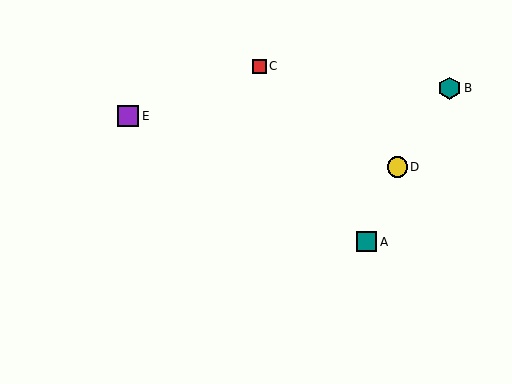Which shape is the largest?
The teal hexagon (labeled B) is the largest.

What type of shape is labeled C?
Shape C is a red square.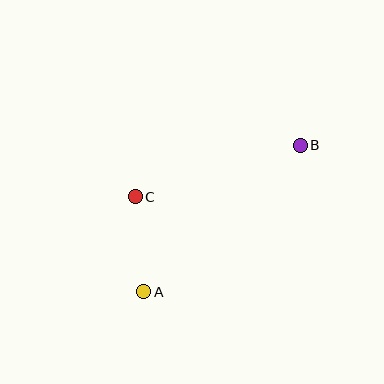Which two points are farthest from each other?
Points A and B are farthest from each other.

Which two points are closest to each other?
Points A and C are closest to each other.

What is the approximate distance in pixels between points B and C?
The distance between B and C is approximately 173 pixels.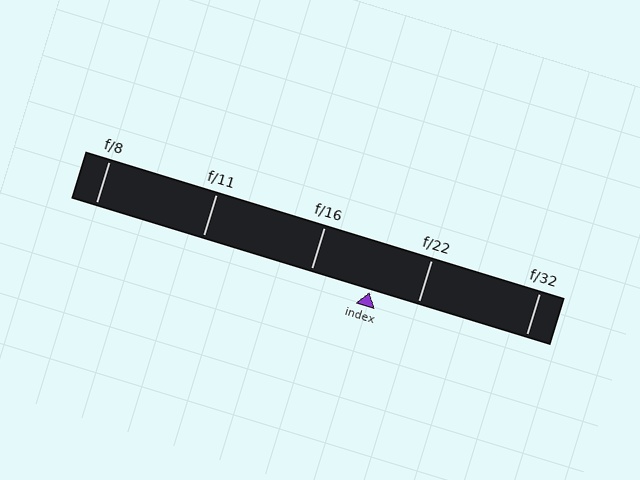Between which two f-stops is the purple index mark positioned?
The index mark is between f/16 and f/22.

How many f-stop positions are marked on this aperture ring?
There are 5 f-stop positions marked.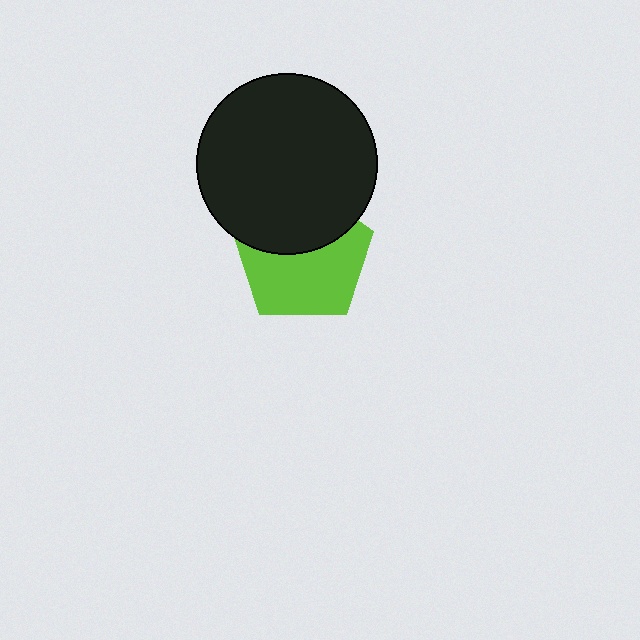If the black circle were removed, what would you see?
You would see the complete lime pentagon.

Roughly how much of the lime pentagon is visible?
About half of it is visible (roughly 59%).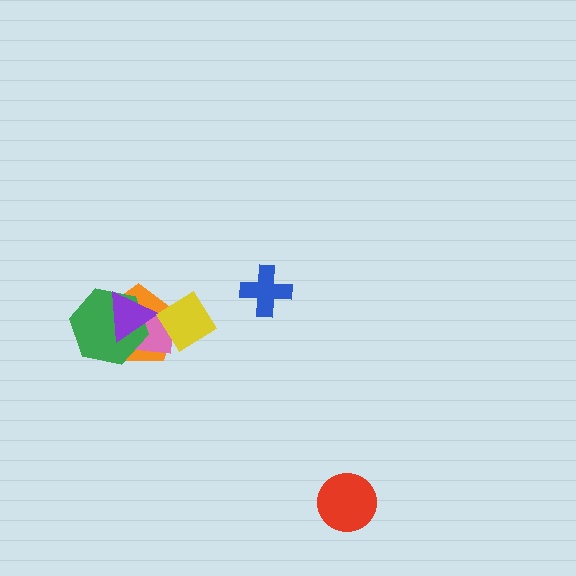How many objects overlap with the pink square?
4 objects overlap with the pink square.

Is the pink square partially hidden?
Yes, it is partially covered by another shape.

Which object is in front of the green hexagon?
The purple triangle is in front of the green hexagon.